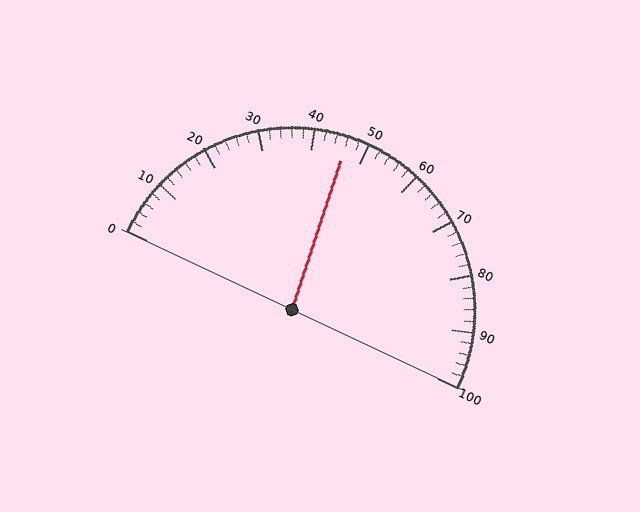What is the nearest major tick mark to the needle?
The nearest major tick mark is 50.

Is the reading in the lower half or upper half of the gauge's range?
The reading is in the lower half of the range (0 to 100).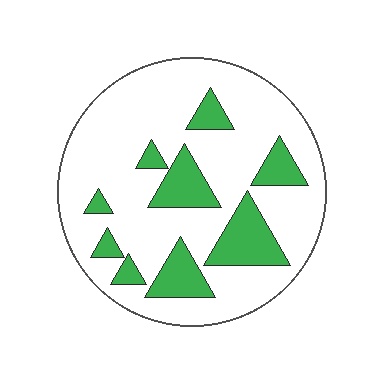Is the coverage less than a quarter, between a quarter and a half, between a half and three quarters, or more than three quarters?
Less than a quarter.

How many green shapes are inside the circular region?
9.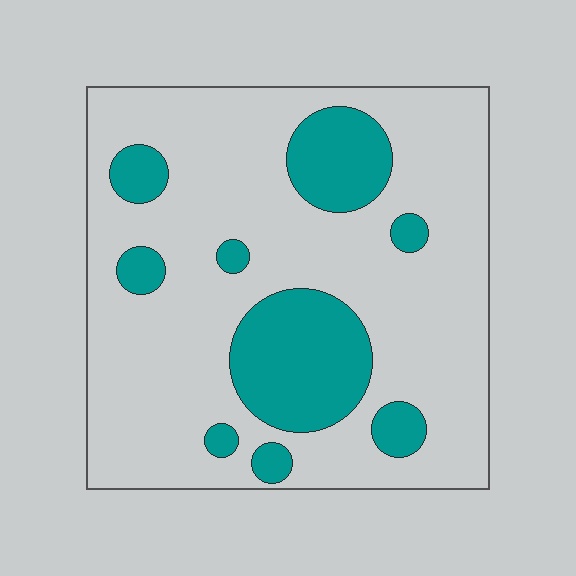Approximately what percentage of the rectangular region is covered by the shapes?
Approximately 25%.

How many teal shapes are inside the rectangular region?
9.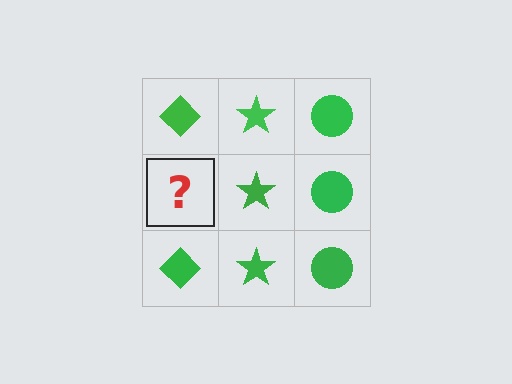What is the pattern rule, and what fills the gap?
The rule is that each column has a consistent shape. The gap should be filled with a green diamond.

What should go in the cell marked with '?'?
The missing cell should contain a green diamond.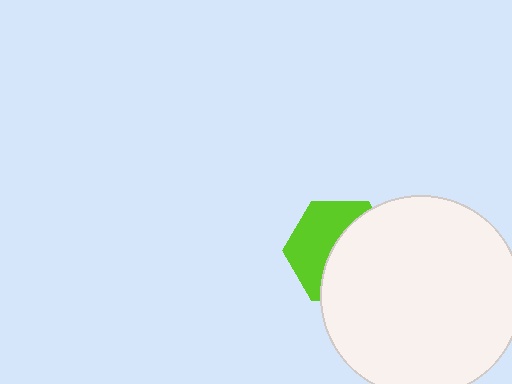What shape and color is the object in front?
The object in front is a white circle.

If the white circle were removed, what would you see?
You would see the complete lime hexagon.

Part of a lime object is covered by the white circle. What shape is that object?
It is a hexagon.